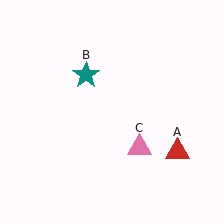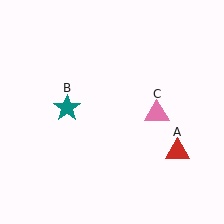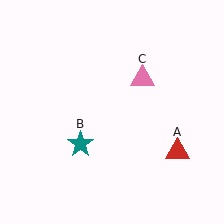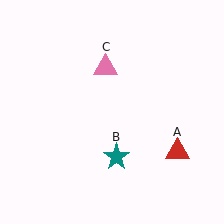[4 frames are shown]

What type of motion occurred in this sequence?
The teal star (object B), pink triangle (object C) rotated counterclockwise around the center of the scene.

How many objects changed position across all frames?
2 objects changed position: teal star (object B), pink triangle (object C).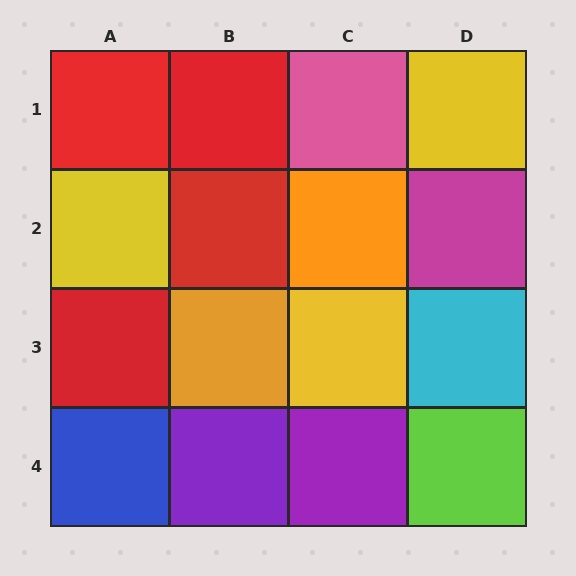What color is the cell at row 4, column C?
Purple.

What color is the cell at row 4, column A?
Blue.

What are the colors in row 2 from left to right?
Yellow, red, orange, magenta.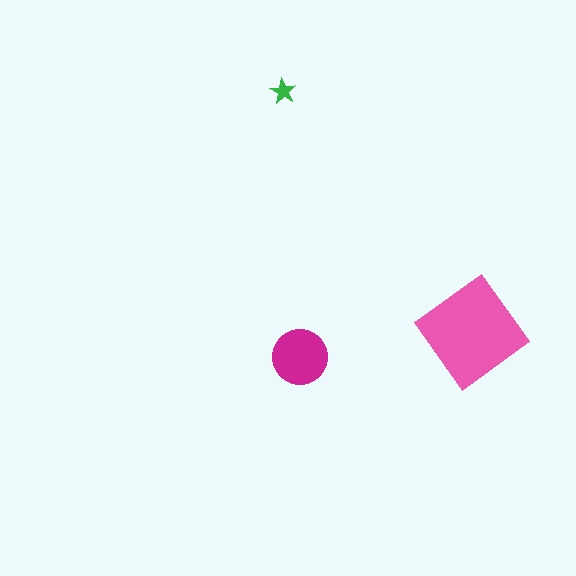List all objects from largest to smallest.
The pink diamond, the magenta circle, the green star.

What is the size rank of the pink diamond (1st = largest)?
1st.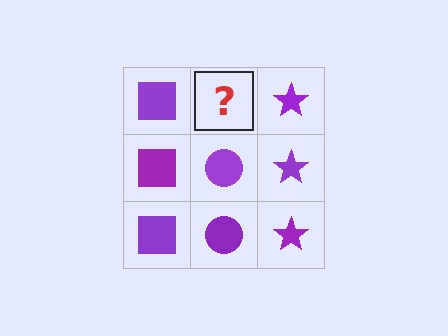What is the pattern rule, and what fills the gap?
The rule is that each column has a consistent shape. The gap should be filled with a purple circle.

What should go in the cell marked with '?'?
The missing cell should contain a purple circle.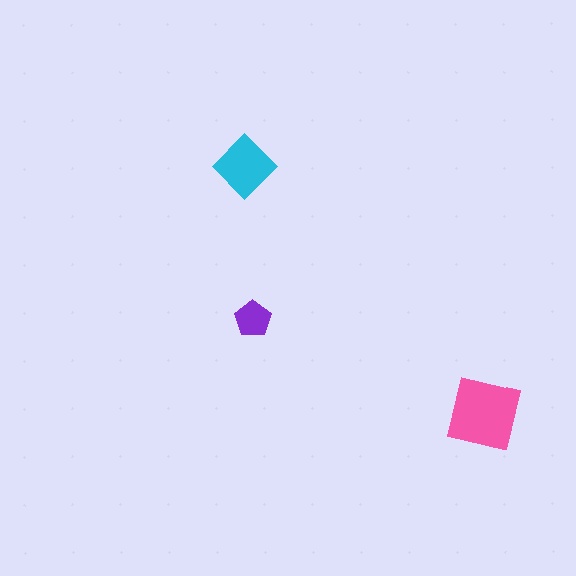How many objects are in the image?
There are 3 objects in the image.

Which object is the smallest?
The purple pentagon.